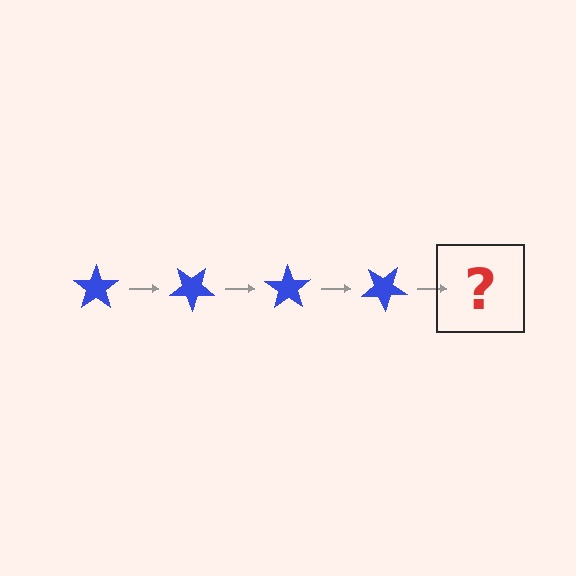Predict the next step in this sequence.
The next step is a blue star rotated 140 degrees.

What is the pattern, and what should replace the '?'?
The pattern is that the star rotates 35 degrees each step. The '?' should be a blue star rotated 140 degrees.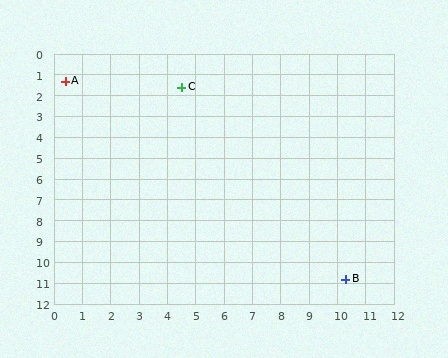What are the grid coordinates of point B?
Point B is at approximately (10.3, 10.8).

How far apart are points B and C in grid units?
Points B and C are about 10.9 grid units apart.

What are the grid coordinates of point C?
Point C is at approximately (4.5, 1.6).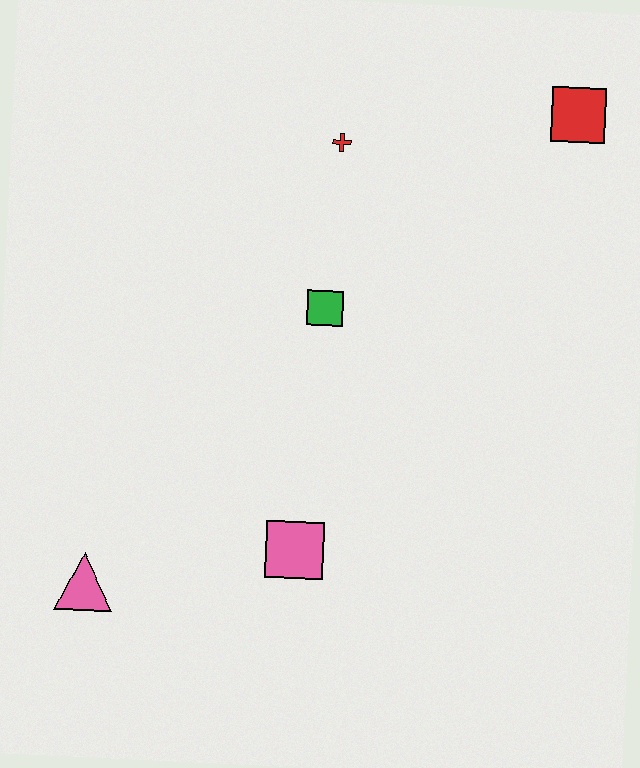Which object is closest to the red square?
The red cross is closest to the red square.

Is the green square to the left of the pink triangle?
No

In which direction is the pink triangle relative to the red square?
The pink triangle is below the red square.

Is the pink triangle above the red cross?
No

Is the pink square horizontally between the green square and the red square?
No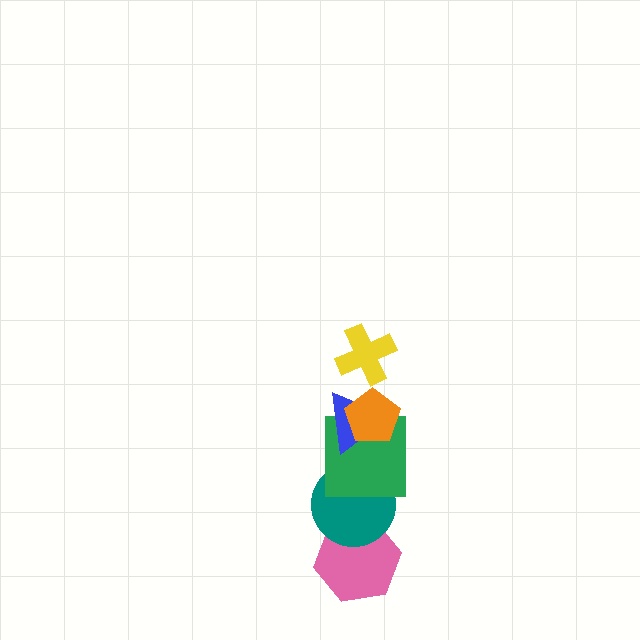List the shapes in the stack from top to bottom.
From top to bottom: the yellow cross, the orange pentagon, the blue triangle, the green square, the teal circle, the pink hexagon.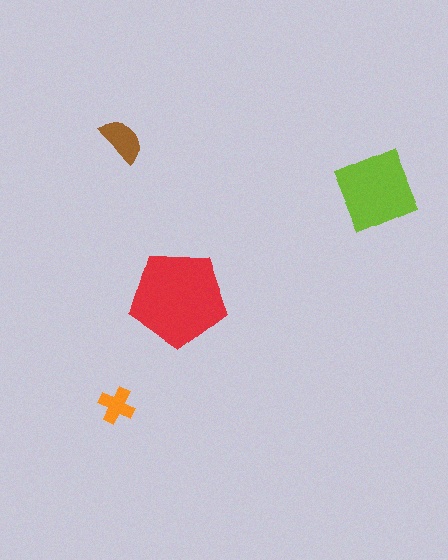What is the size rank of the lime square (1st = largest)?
2nd.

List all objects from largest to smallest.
The red pentagon, the lime square, the brown semicircle, the orange cross.